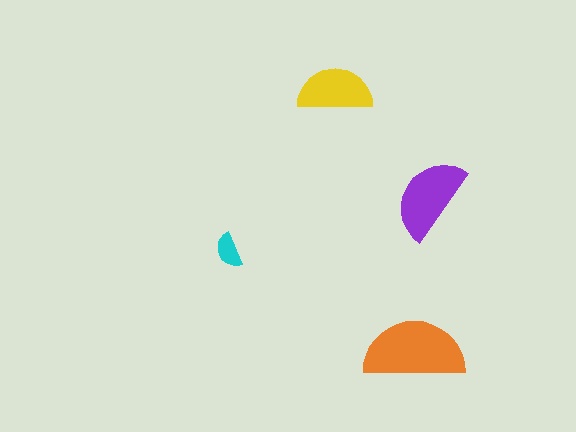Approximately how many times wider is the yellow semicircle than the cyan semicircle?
About 2 times wider.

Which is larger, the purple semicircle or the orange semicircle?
The orange one.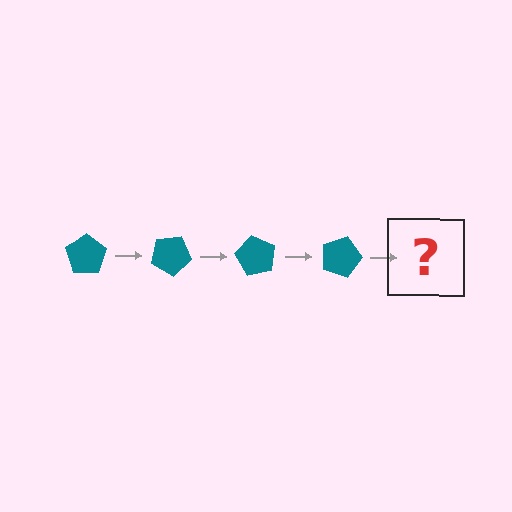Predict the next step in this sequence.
The next step is a teal pentagon rotated 120 degrees.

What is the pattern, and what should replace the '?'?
The pattern is that the pentagon rotates 30 degrees each step. The '?' should be a teal pentagon rotated 120 degrees.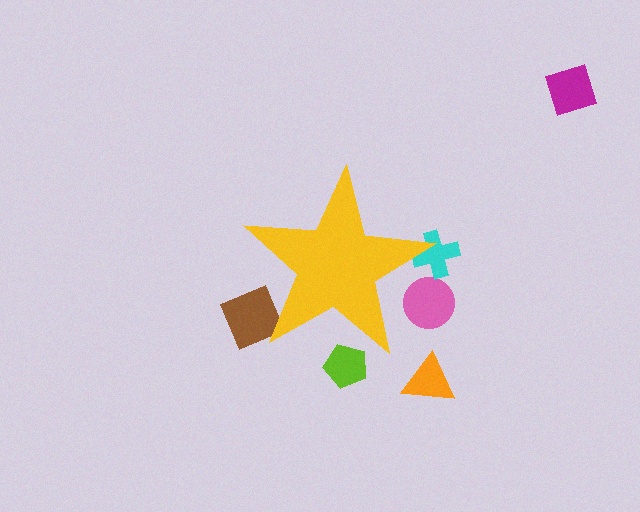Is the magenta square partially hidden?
No, the magenta square is fully visible.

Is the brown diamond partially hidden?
Yes, the brown diamond is partially hidden behind the yellow star.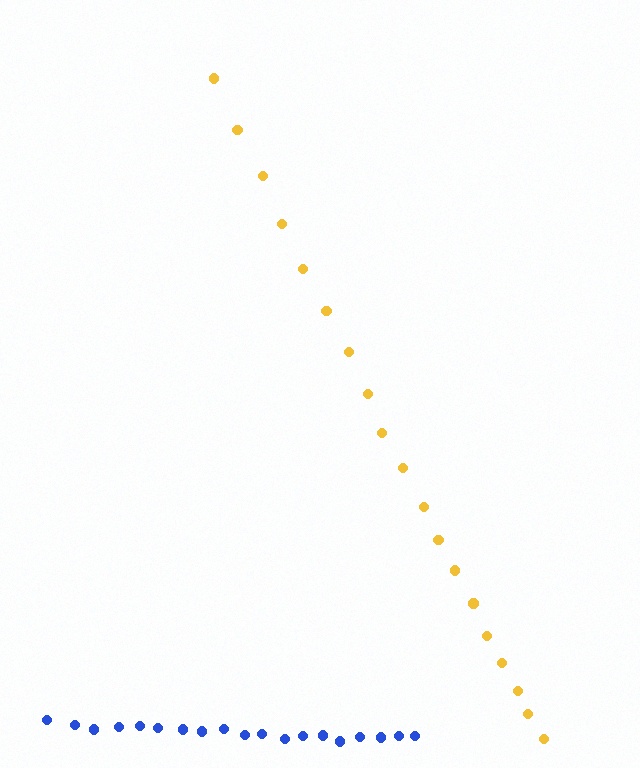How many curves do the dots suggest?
There are 2 distinct paths.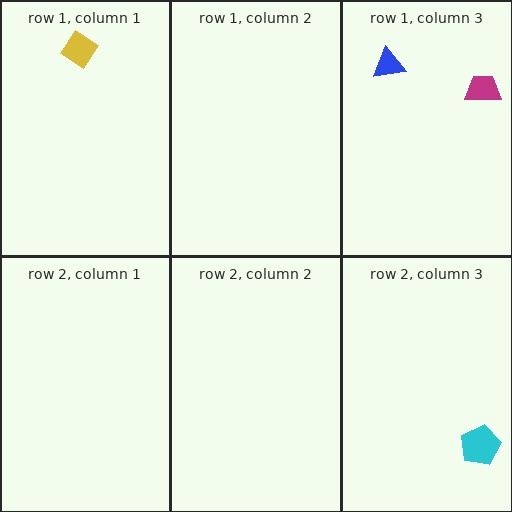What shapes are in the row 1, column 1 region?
The yellow diamond.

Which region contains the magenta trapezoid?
The row 1, column 3 region.